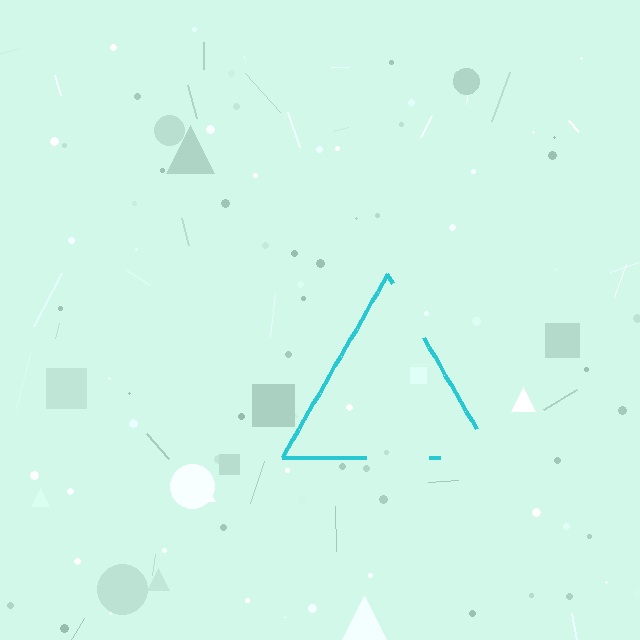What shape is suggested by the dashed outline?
The dashed outline suggests a triangle.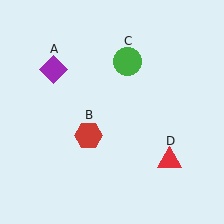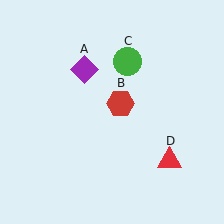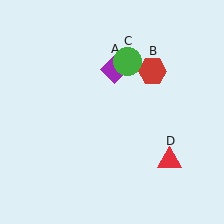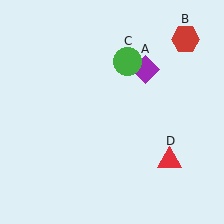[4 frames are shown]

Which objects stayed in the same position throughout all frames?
Green circle (object C) and red triangle (object D) remained stationary.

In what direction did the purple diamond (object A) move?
The purple diamond (object A) moved right.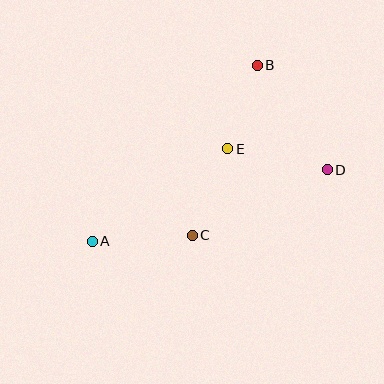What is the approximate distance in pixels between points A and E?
The distance between A and E is approximately 164 pixels.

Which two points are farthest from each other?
Points A and D are farthest from each other.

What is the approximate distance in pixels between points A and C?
The distance between A and C is approximately 100 pixels.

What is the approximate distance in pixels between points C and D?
The distance between C and D is approximately 150 pixels.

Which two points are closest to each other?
Points B and E are closest to each other.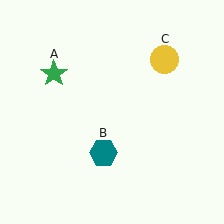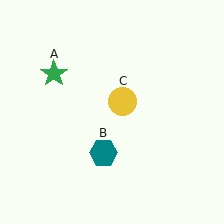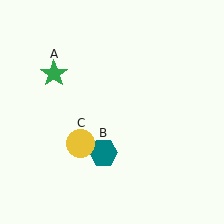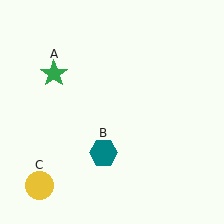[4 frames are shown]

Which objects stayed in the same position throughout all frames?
Green star (object A) and teal hexagon (object B) remained stationary.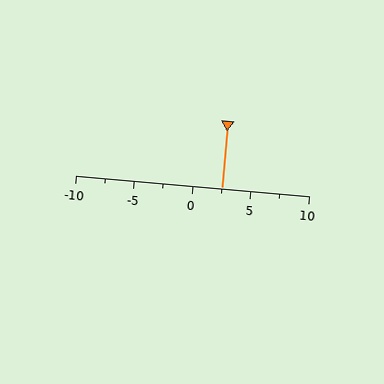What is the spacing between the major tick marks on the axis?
The major ticks are spaced 5 apart.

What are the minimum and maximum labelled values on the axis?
The axis runs from -10 to 10.